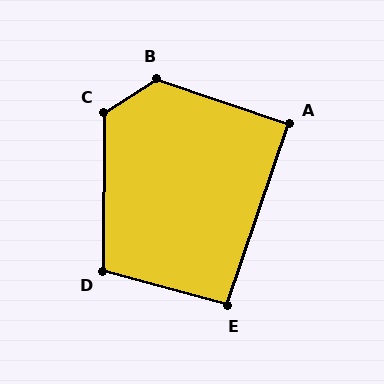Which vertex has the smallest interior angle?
A, at approximately 90 degrees.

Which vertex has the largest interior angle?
B, at approximately 128 degrees.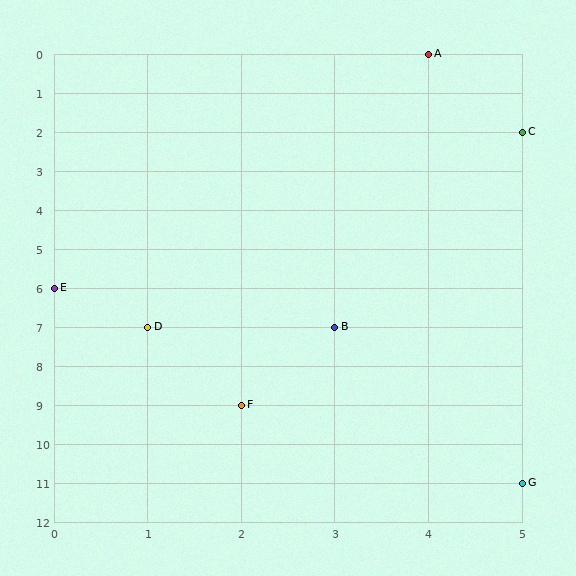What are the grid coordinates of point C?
Point C is at grid coordinates (5, 2).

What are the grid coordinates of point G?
Point G is at grid coordinates (5, 11).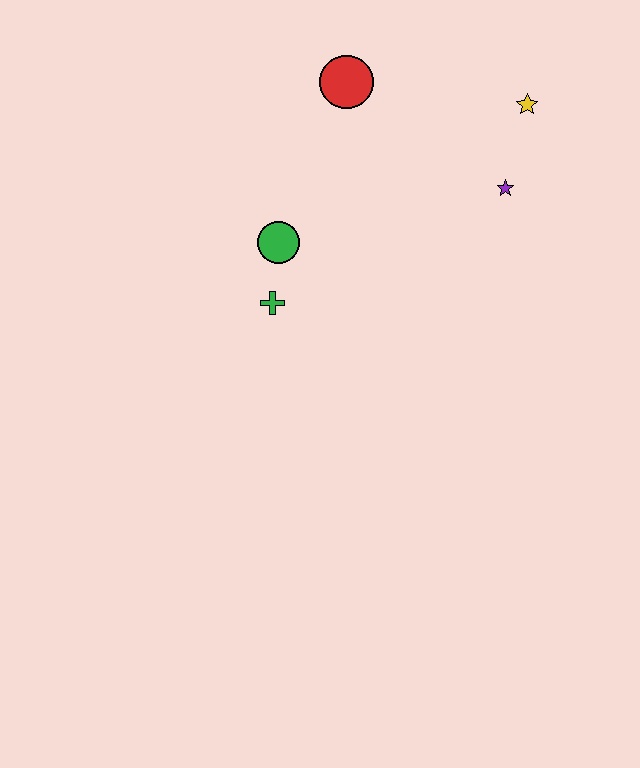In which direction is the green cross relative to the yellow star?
The green cross is to the left of the yellow star.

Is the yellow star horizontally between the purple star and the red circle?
No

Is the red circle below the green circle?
No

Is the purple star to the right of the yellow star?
No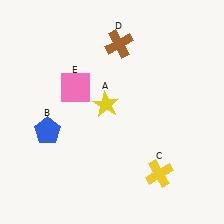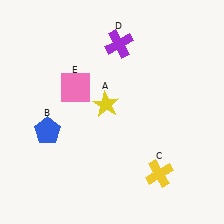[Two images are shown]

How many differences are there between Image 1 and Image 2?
There is 1 difference between the two images.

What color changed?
The cross (D) changed from brown in Image 1 to purple in Image 2.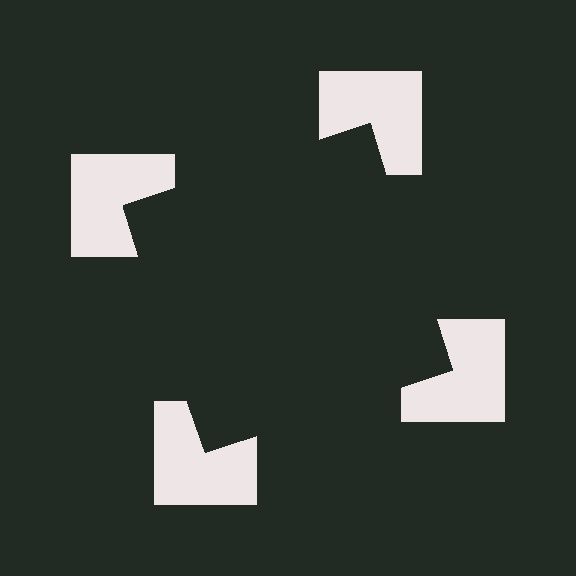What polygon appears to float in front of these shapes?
An illusory square — its edges are inferred from the aligned wedge cuts in the notched squares, not physically drawn.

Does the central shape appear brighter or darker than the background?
It typically appears slightly darker than the background, even though no actual brightness change is drawn.